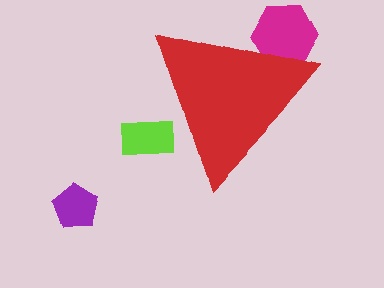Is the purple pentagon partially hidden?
No, the purple pentagon is fully visible.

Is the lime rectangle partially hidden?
Yes, the lime rectangle is partially hidden behind the red triangle.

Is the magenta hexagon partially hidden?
Yes, the magenta hexagon is partially hidden behind the red triangle.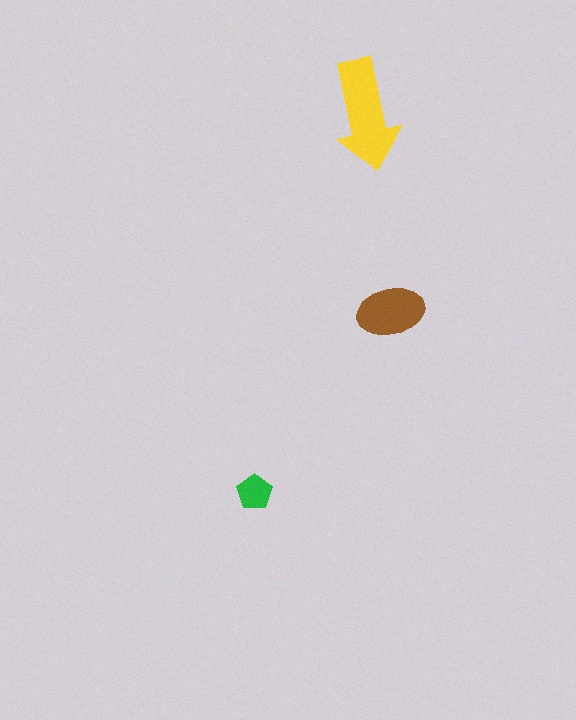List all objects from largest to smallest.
The yellow arrow, the brown ellipse, the green pentagon.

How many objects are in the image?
There are 3 objects in the image.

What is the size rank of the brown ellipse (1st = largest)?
2nd.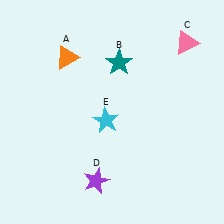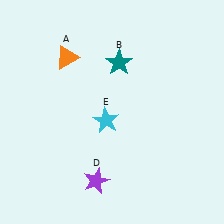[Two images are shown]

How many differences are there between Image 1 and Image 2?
There is 1 difference between the two images.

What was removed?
The pink triangle (C) was removed in Image 2.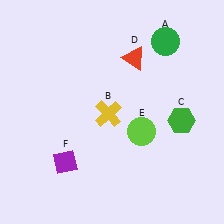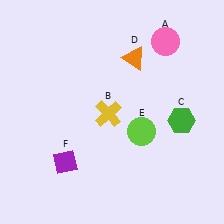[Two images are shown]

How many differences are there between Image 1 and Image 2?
There are 2 differences between the two images.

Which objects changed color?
A changed from green to pink. D changed from red to orange.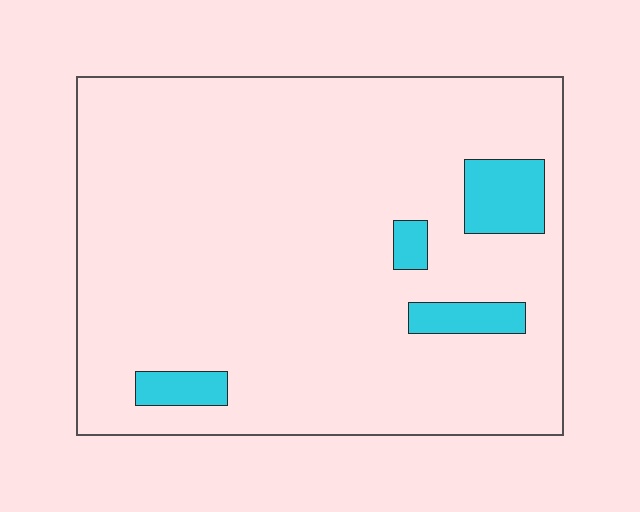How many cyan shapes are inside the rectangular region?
4.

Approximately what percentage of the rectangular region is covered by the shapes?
Approximately 10%.